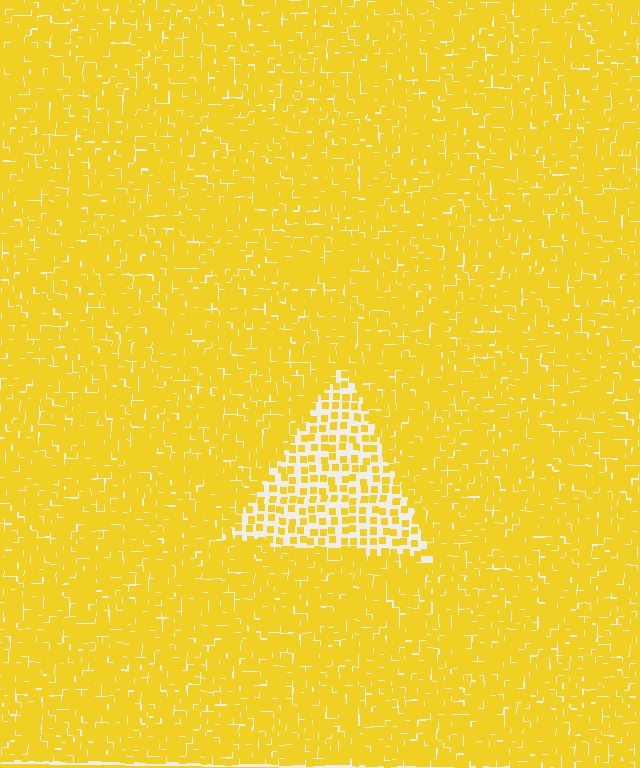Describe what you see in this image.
The image contains small yellow elements arranged at two different densities. A triangle-shaped region is visible where the elements are less densely packed than the surrounding area.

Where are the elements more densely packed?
The elements are more densely packed outside the triangle boundary.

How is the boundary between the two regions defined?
The boundary is defined by a change in element density (approximately 2.4x ratio). All elements are the same color, size, and shape.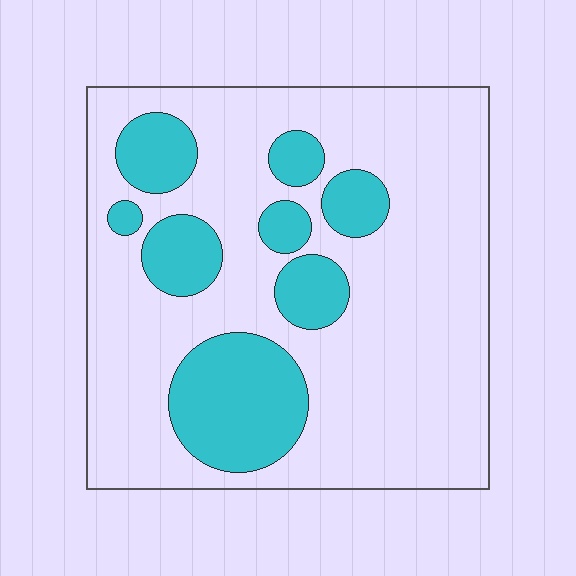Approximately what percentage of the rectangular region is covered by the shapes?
Approximately 25%.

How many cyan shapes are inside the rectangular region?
8.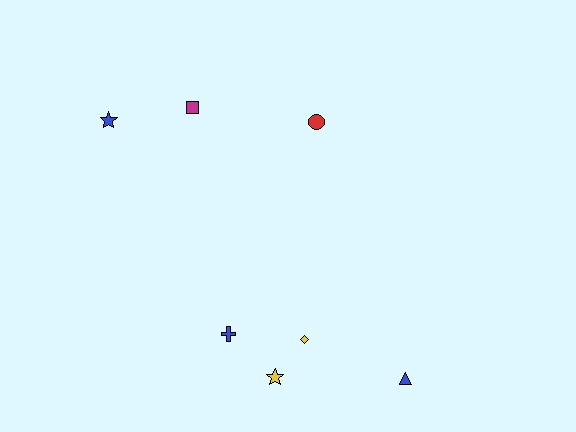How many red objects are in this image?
There is 1 red object.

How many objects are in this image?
There are 7 objects.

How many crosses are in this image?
There is 1 cross.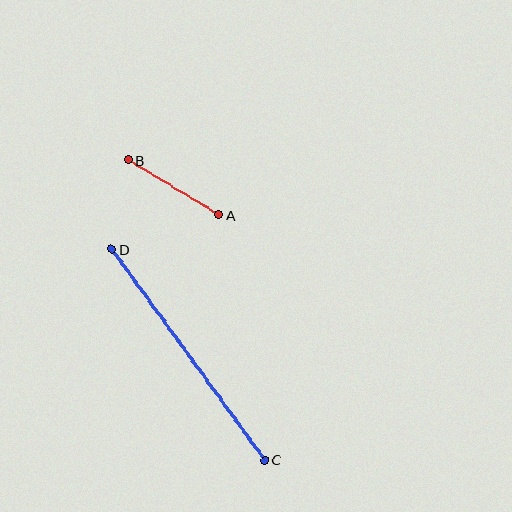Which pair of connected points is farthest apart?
Points C and D are farthest apart.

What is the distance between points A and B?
The distance is approximately 106 pixels.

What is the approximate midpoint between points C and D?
The midpoint is at approximately (188, 355) pixels.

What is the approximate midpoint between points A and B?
The midpoint is at approximately (174, 187) pixels.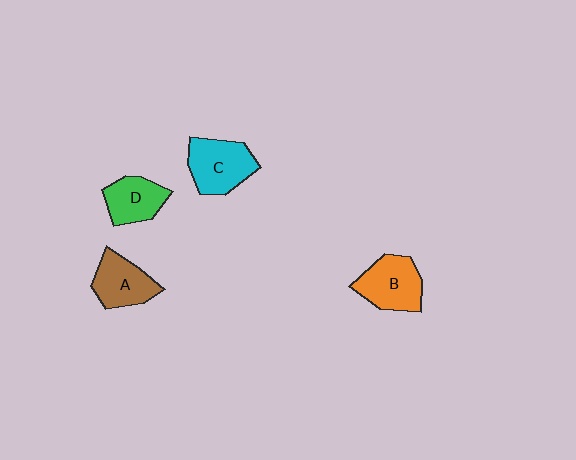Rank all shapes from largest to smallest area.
From largest to smallest: C (cyan), B (orange), A (brown), D (green).